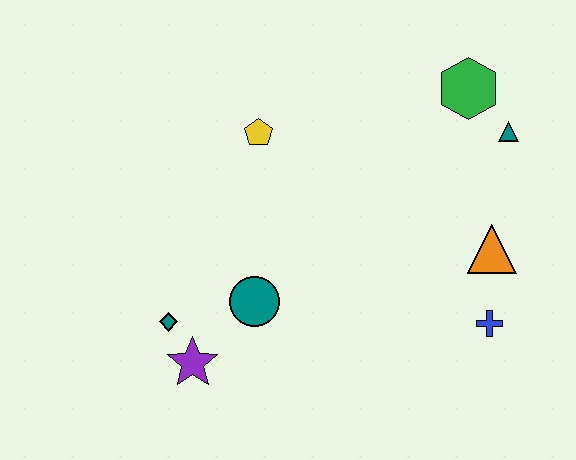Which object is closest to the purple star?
The teal diamond is closest to the purple star.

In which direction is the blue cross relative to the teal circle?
The blue cross is to the right of the teal circle.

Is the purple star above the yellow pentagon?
No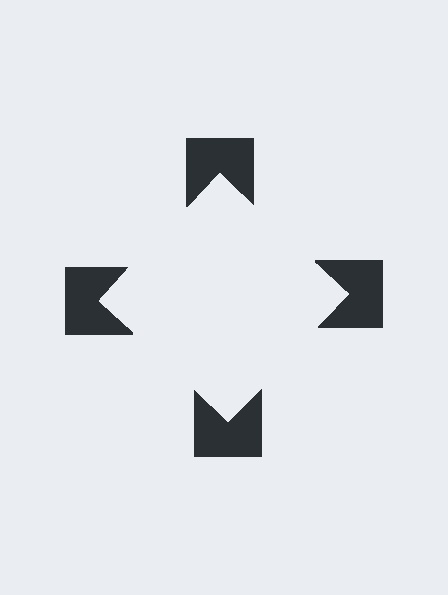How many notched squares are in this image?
There are 4 — one at each vertex of the illusory square.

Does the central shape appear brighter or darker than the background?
It typically appears slightly brighter than the background, even though no actual brightness change is drawn.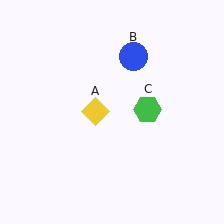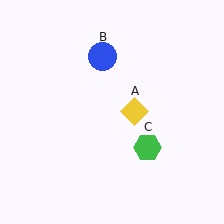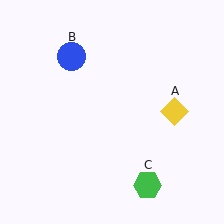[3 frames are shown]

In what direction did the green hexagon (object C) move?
The green hexagon (object C) moved down.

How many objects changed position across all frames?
3 objects changed position: yellow diamond (object A), blue circle (object B), green hexagon (object C).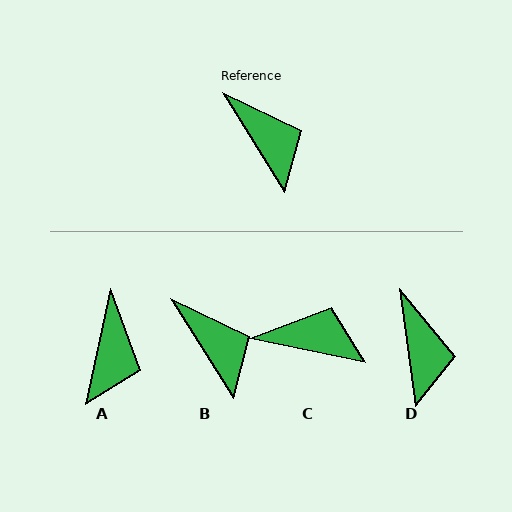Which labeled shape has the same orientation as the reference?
B.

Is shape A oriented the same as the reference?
No, it is off by about 44 degrees.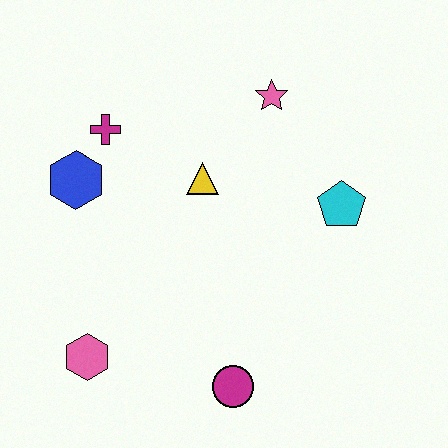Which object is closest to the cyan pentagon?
The pink star is closest to the cyan pentagon.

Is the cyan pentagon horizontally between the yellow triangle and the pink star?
No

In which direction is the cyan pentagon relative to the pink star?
The cyan pentagon is below the pink star.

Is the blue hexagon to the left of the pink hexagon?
Yes